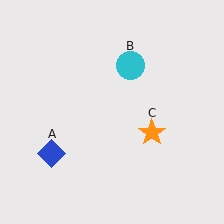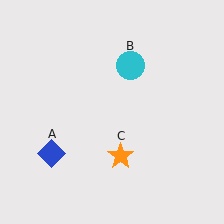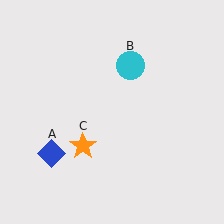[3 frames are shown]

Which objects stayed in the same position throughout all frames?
Blue diamond (object A) and cyan circle (object B) remained stationary.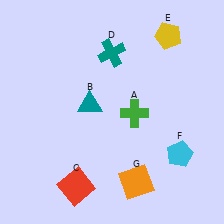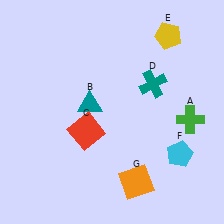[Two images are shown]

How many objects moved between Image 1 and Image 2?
3 objects moved between the two images.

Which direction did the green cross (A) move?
The green cross (A) moved right.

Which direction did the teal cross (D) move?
The teal cross (D) moved right.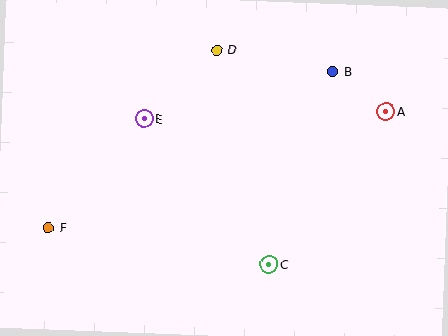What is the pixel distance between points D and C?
The distance between D and C is 221 pixels.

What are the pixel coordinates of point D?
Point D is at (217, 50).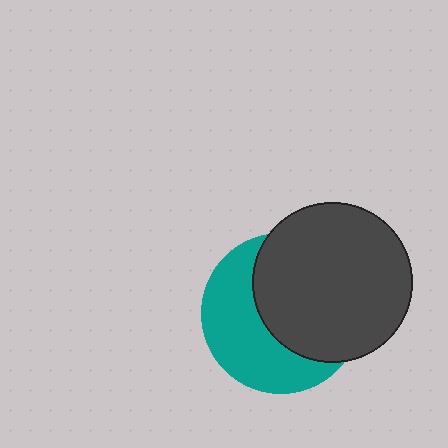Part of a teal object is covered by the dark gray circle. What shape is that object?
It is a circle.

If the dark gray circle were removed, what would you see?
You would see the complete teal circle.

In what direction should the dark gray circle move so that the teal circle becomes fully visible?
The dark gray circle should move right. That is the shortest direction to clear the overlap and leave the teal circle fully visible.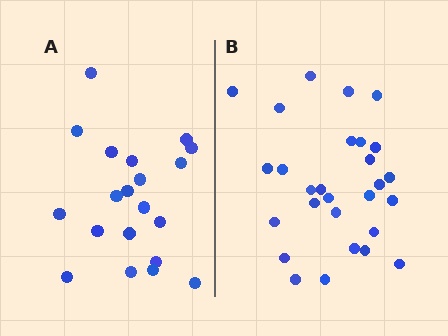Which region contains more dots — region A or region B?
Region B (the right region) has more dots.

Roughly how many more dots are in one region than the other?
Region B has roughly 8 or so more dots than region A.